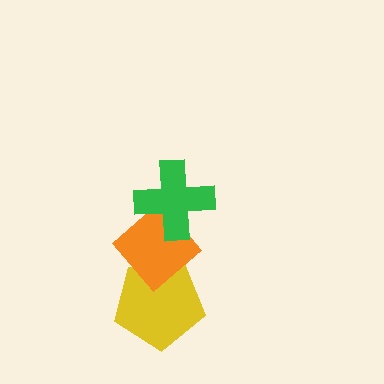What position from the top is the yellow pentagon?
The yellow pentagon is 3rd from the top.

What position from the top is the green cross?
The green cross is 1st from the top.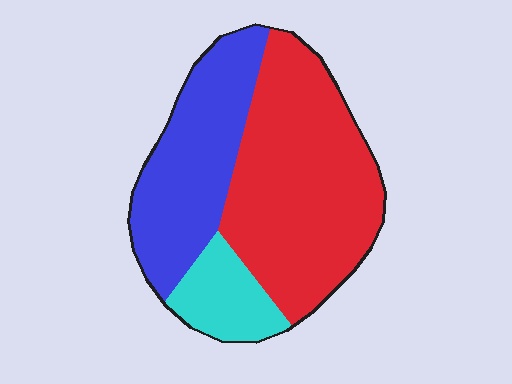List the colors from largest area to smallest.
From largest to smallest: red, blue, cyan.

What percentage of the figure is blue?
Blue covers about 35% of the figure.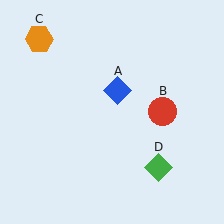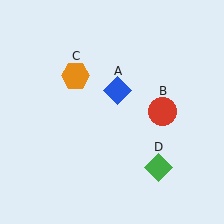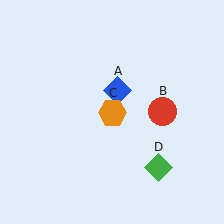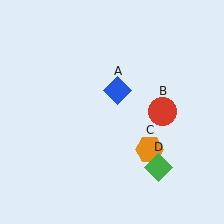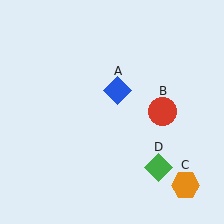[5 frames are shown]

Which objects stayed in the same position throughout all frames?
Blue diamond (object A) and red circle (object B) and green diamond (object D) remained stationary.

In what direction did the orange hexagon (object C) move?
The orange hexagon (object C) moved down and to the right.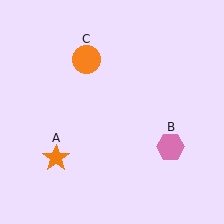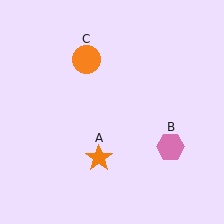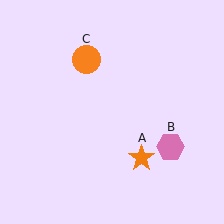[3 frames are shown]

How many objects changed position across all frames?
1 object changed position: orange star (object A).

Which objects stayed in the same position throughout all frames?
Pink hexagon (object B) and orange circle (object C) remained stationary.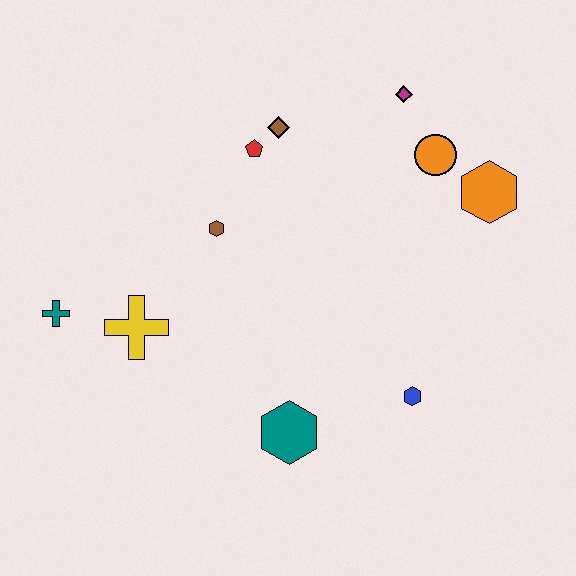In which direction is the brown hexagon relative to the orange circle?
The brown hexagon is to the left of the orange circle.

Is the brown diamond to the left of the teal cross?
No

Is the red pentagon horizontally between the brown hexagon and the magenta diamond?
Yes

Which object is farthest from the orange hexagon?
The teal cross is farthest from the orange hexagon.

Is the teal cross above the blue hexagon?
Yes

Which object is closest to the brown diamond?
The red pentagon is closest to the brown diamond.